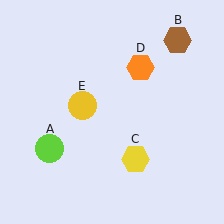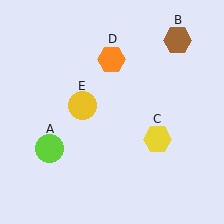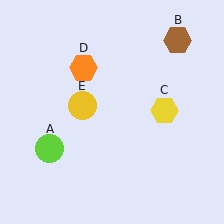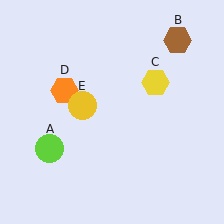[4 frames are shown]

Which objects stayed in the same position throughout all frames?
Lime circle (object A) and brown hexagon (object B) and yellow circle (object E) remained stationary.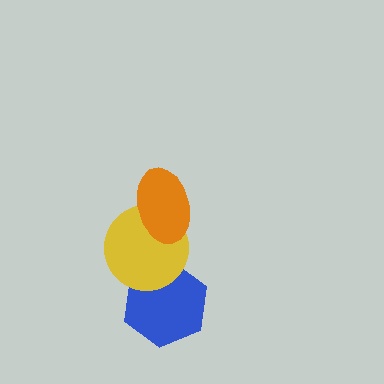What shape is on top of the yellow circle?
The orange ellipse is on top of the yellow circle.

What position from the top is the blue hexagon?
The blue hexagon is 3rd from the top.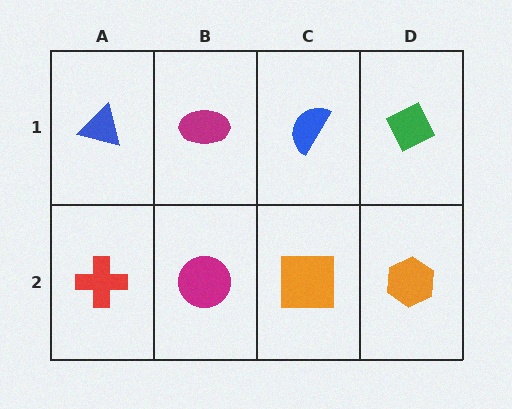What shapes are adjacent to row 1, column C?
An orange square (row 2, column C), a magenta ellipse (row 1, column B), a green diamond (row 1, column D).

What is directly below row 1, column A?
A red cross.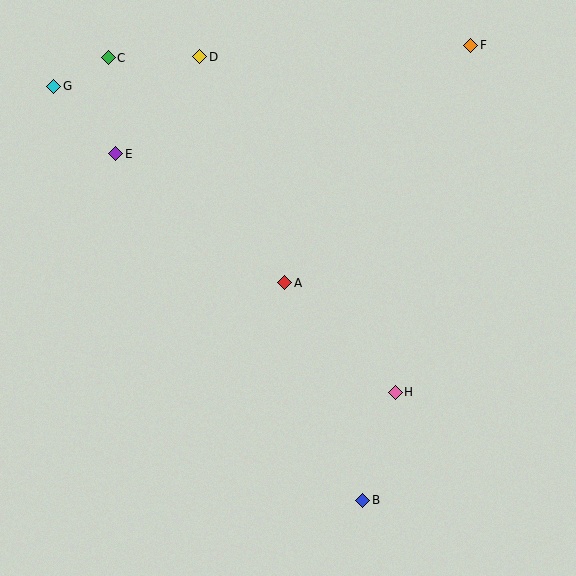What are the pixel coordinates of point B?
Point B is at (363, 500).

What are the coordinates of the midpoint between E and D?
The midpoint between E and D is at (158, 105).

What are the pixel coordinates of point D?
Point D is at (200, 57).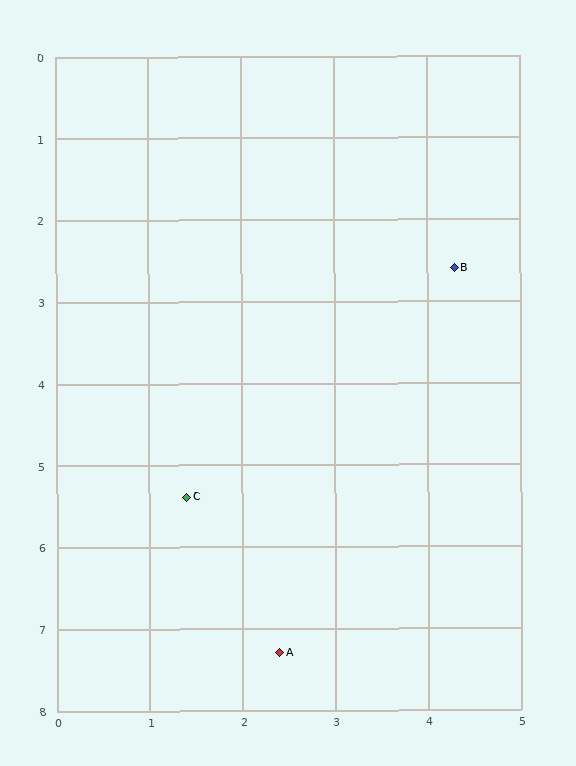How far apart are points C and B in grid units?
Points C and B are about 4.0 grid units apart.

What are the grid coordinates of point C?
Point C is at approximately (1.4, 5.4).